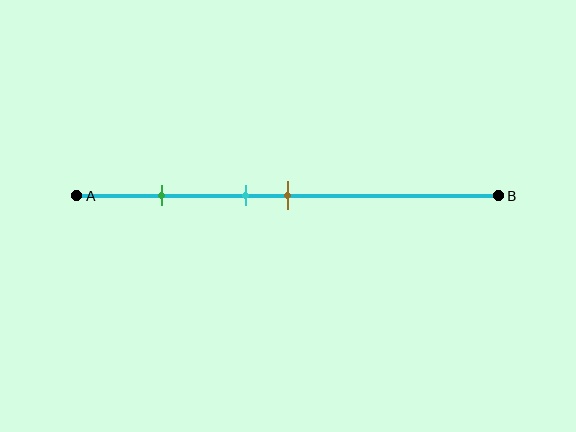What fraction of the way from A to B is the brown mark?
The brown mark is approximately 50% (0.5) of the way from A to B.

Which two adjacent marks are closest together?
The cyan and brown marks are the closest adjacent pair.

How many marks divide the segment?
There are 3 marks dividing the segment.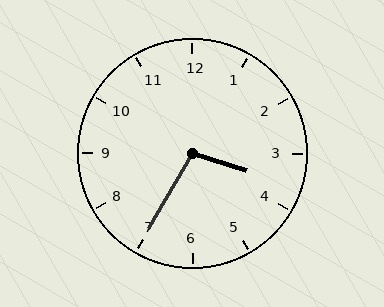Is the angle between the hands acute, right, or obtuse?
It is obtuse.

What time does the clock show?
3:35.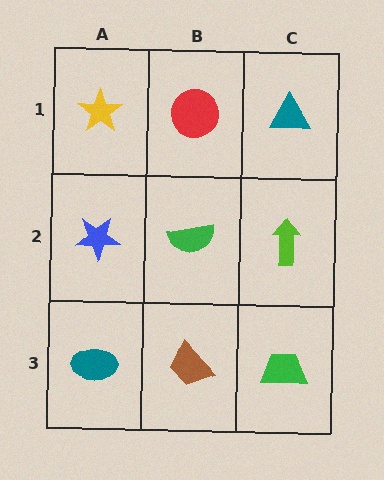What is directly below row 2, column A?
A teal ellipse.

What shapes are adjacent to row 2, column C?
A teal triangle (row 1, column C), a green trapezoid (row 3, column C), a green semicircle (row 2, column B).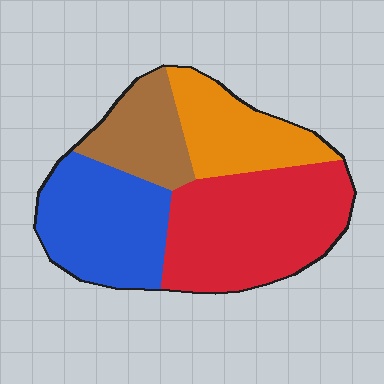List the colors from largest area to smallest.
From largest to smallest: red, blue, orange, brown.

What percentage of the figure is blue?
Blue takes up about one quarter (1/4) of the figure.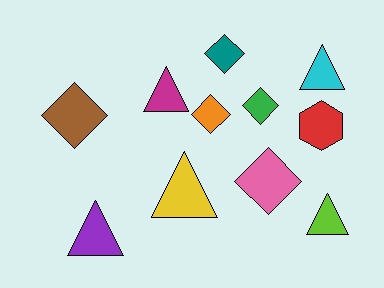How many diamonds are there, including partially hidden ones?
There are 5 diamonds.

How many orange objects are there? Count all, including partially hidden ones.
There is 1 orange object.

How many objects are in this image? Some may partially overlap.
There are 11 objects.